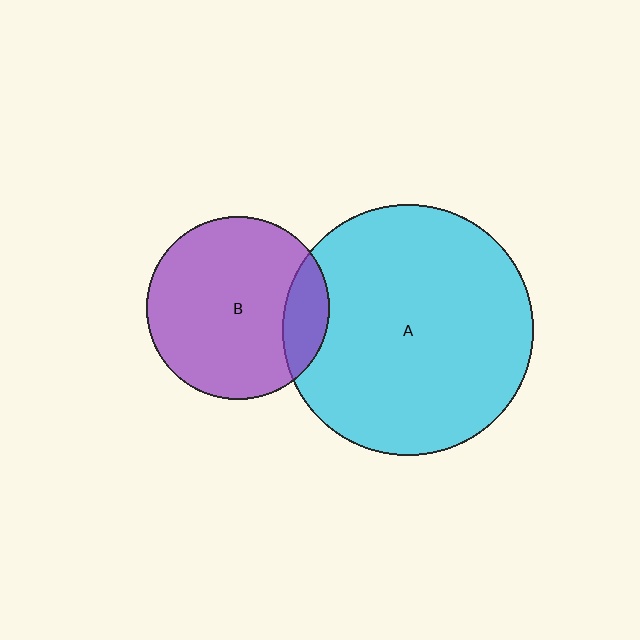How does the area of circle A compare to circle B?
Approximately 1.9 times.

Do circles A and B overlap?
Yes.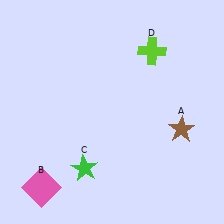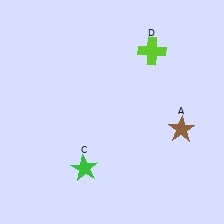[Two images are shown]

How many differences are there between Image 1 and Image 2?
There is 1 difference between the two images.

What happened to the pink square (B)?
The pink square (B) was removed in Image 2. It was in the bottom-left area of Image 1.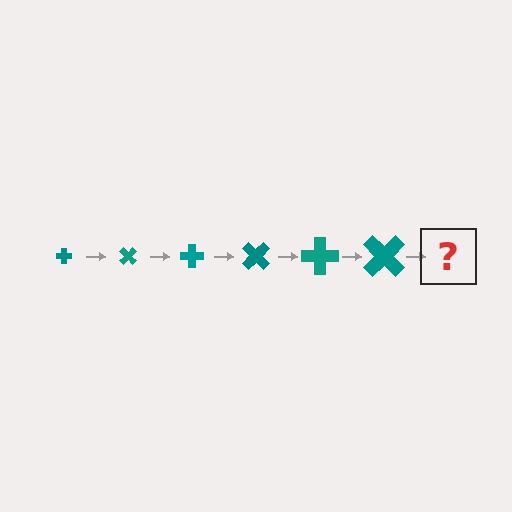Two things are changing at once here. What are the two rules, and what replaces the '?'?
The two rules are that the cross grows larger each step and it rotates 45 degrees each step. The '?' should be a cross, larger than the previous one and rotated 270 degrees from the start.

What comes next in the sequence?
The next element should be a cross, larger than the previous one and rotated 270 degrees from the start.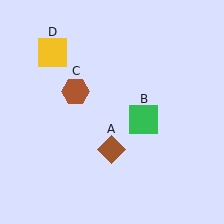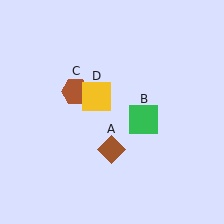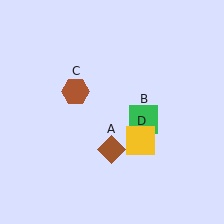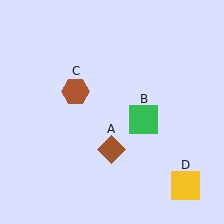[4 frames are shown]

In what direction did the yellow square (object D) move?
The yellow square (object D) moved down and to the right.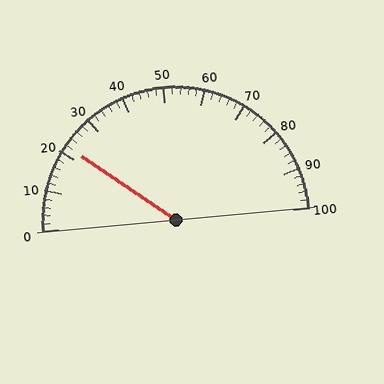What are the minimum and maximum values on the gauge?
The gauge ranges from 0 to 100.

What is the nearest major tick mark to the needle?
The nearest major tick mark is 20.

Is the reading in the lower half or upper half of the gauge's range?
The reading is in the lower half of the range (0 to 100).